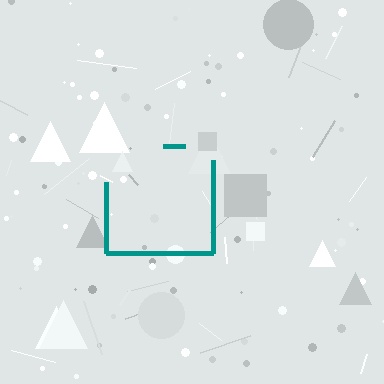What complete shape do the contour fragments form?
The contour fragments form a square.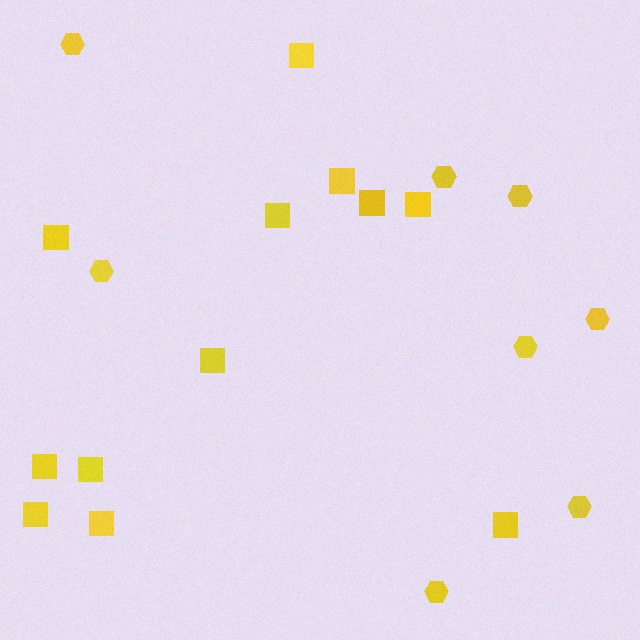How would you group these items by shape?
There are 2 groups: one group of squares (12) and one group of hexagons (8).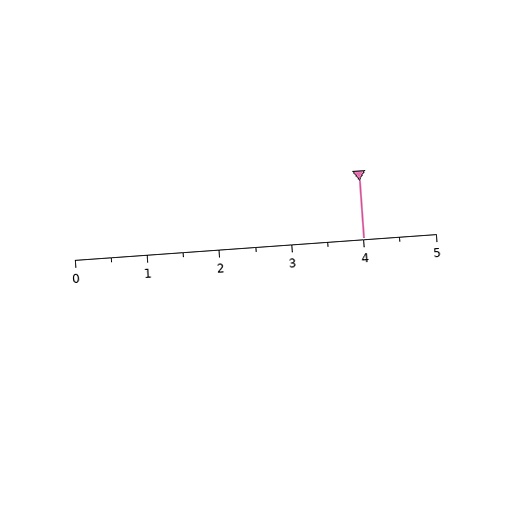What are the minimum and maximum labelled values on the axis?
The axis runs from 0 to 5.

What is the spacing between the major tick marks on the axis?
The major ticks are spaced 1 apart.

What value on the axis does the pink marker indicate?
The marker indicates approximately 4.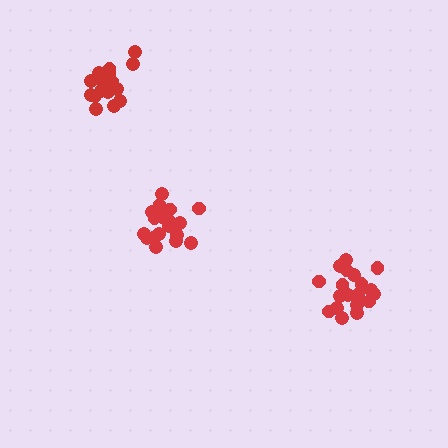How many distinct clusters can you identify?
There are 3 distinct clusters.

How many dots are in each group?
Group 1: 17 dots, Group 2: 19 dots, Group 3: 20 dots (56 total).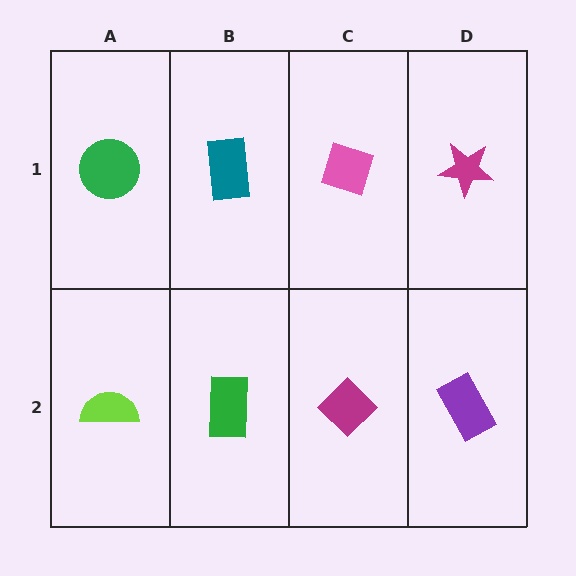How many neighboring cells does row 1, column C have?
3.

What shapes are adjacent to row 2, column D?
A magenta star (row 1, column D), a magenta diamond (row 2, column C).